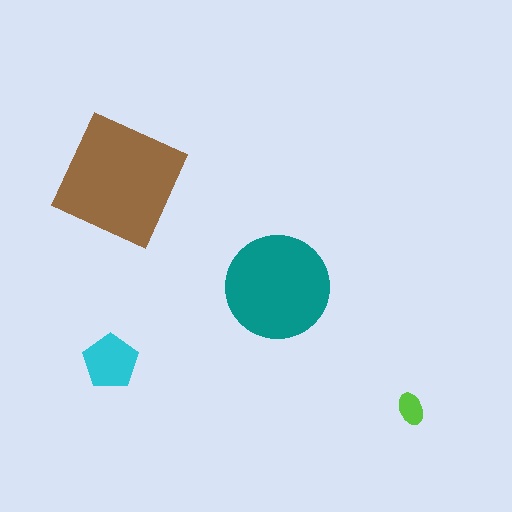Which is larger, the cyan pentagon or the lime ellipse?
The cyan pentagon.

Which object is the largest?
The brown square.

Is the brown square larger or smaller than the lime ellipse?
Larger.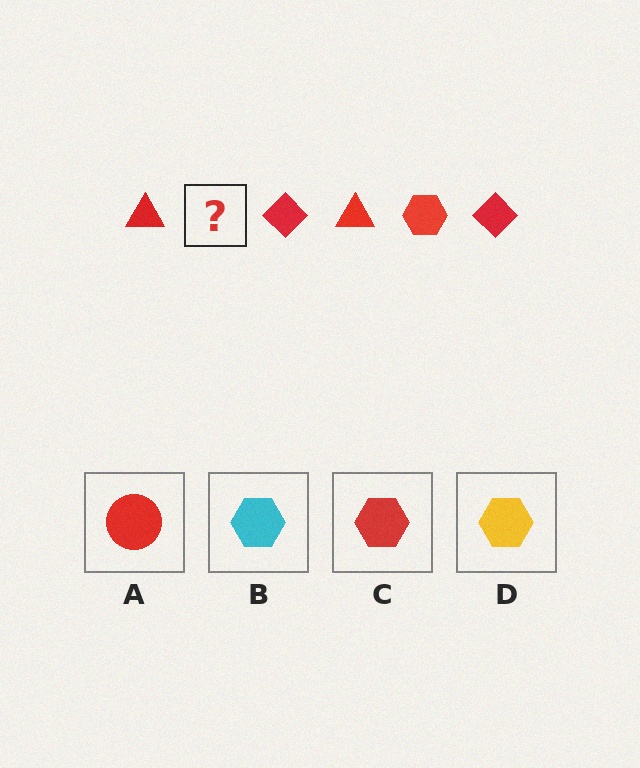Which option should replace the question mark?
Option C.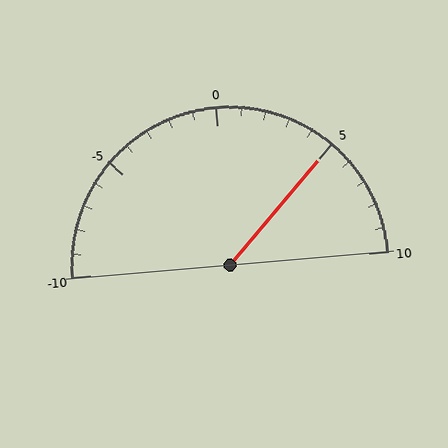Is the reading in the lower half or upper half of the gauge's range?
The reading is in the upper half of the range (-10 to 10).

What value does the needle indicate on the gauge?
The needle indicates approximately 5.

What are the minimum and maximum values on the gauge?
The gauge ranges from -10 to 10.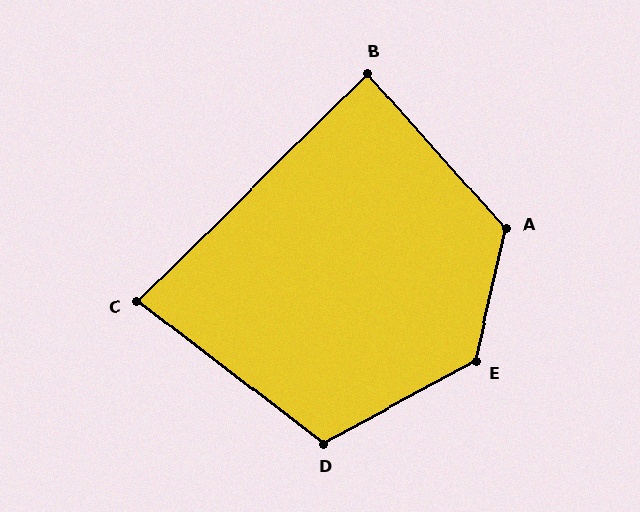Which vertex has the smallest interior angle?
C, at approximately 82 degrees.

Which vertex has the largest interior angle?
E, at approximately 131 degrees.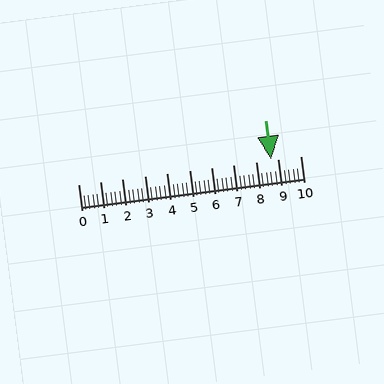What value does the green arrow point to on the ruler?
The green arrow points to approximately 8.7.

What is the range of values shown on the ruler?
The ruler shows values from 0 to 10.